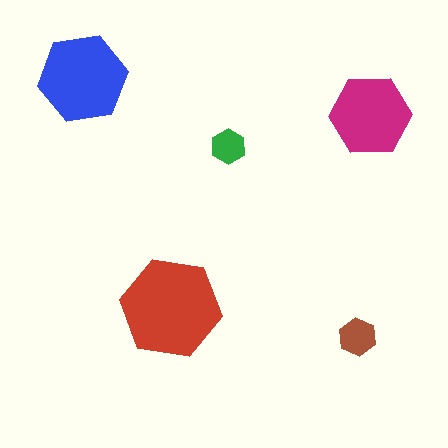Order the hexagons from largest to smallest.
the red one, the blue one, the magenta one, the brown one, the green one.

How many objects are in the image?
There are 5 objects in the image.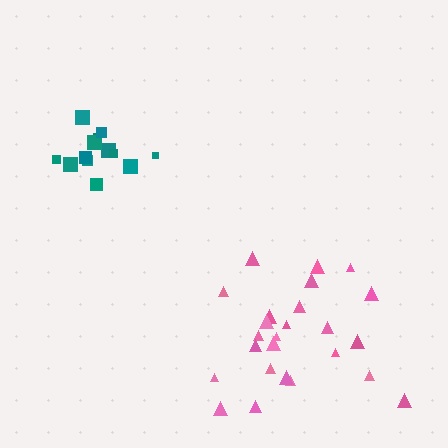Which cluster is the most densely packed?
Teal.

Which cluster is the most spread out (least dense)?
Pink.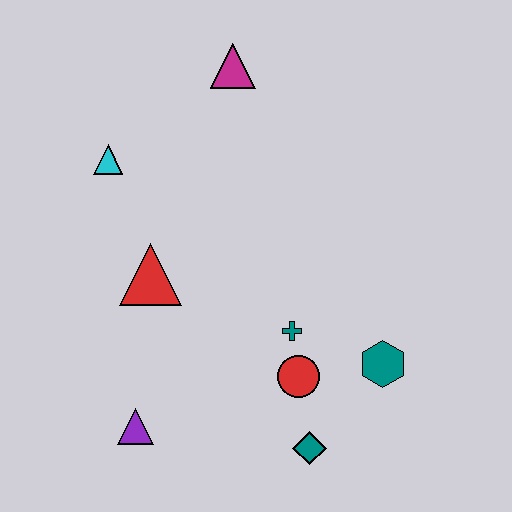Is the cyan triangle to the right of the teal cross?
No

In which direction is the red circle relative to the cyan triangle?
The red circle is below the cyan triangle.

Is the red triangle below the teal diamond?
No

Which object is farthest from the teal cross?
The magenta triangle is farthest from the teal cross.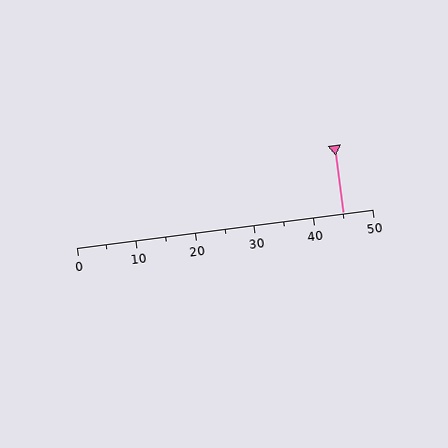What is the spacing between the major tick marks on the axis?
The major ticks are spaced 10 apart.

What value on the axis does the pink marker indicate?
The marker indicates approximately 45.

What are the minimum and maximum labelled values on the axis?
The axis runs from 0 to 50.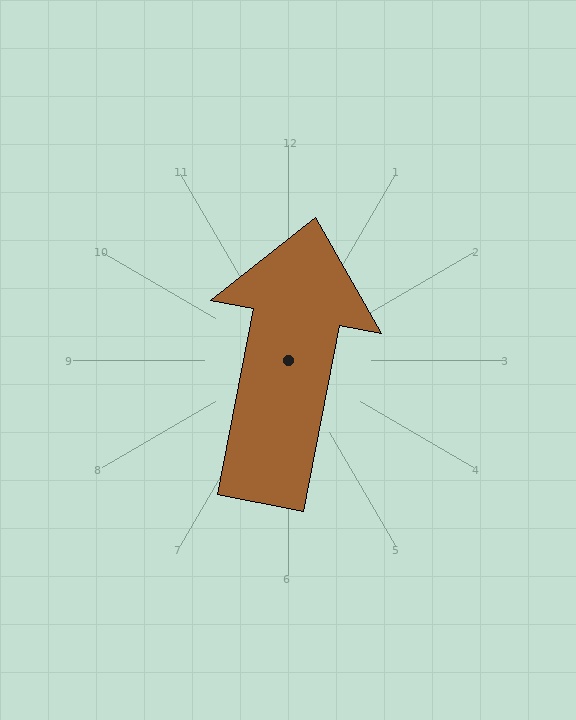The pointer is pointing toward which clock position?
Roughly 12 o'clock.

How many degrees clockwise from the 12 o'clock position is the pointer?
Approximately 11 degrees.